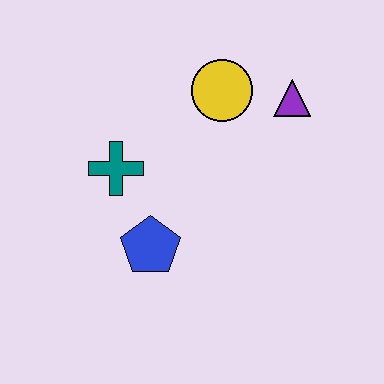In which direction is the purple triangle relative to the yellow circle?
The purple triangle is to the right of the yellow circle.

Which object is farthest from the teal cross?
The purple triangle is farthest from the teal cross.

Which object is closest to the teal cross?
The blue pentagon is closest to the teal cross.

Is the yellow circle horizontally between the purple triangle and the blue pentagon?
Yes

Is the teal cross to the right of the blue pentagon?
No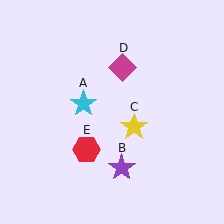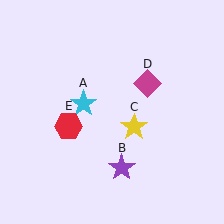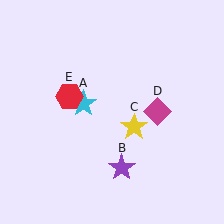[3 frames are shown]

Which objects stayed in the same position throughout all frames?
Cyan star (object A) and purple star (object B) and yellow star (object C) remained stationary.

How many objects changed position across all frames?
2 objects changed position: magenta diamond (object D), red hexagon (object E).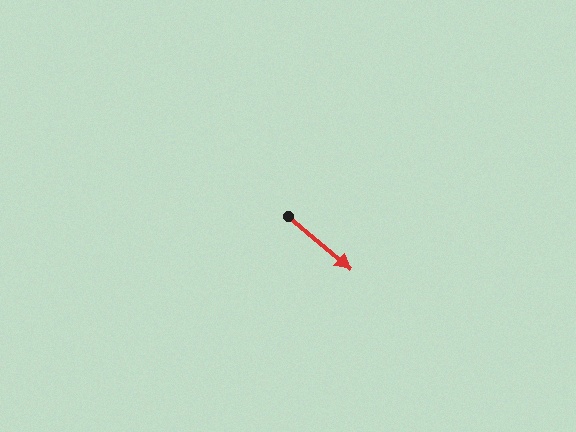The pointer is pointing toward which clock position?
Roughly 4 o'clock.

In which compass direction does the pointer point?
Southeast.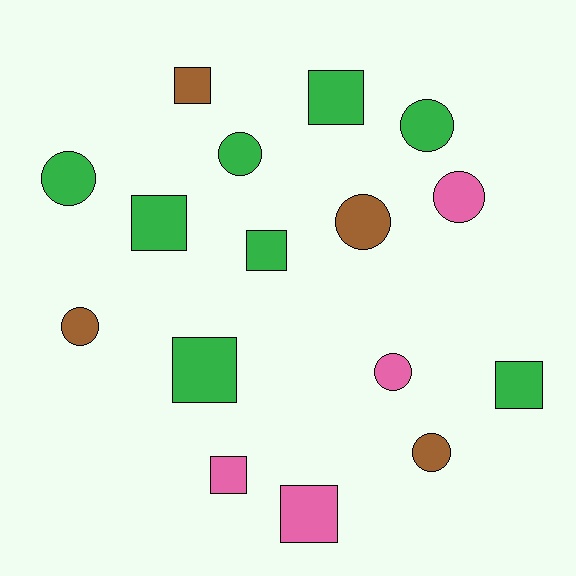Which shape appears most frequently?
Circle, with 8 objects.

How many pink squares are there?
There are 2 pink squares.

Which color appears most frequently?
Green, with 8 objects.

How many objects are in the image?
There are 16 objects.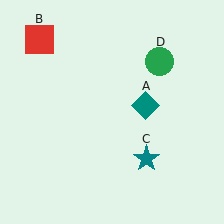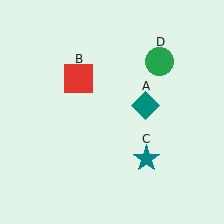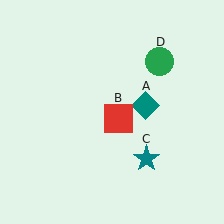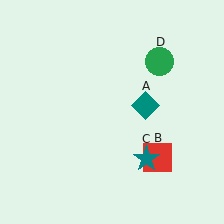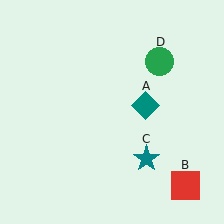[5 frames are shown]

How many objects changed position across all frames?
1 object changed position: red square (object B).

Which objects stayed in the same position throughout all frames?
Teal diamond (object A) and teal star (object C) and green circle (object D) remained stationary.